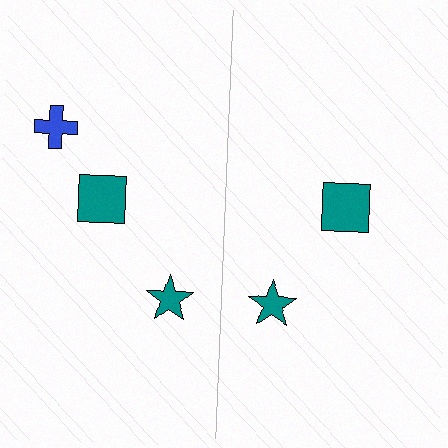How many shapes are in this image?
There are 5 shapes in this image.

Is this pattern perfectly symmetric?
No, the pattern is not perfectly symmetric. A blue cross is missing from the right side.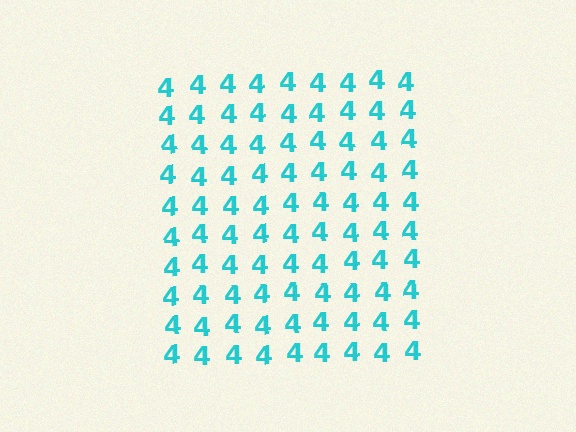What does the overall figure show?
The overall figure shows a square.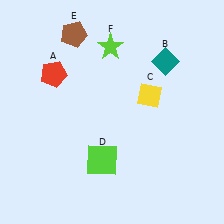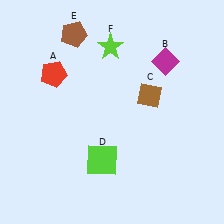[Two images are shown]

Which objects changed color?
B changed from teal to magenta. C changed from yellow to brown.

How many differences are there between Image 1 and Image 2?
There are 2 differences between the two images.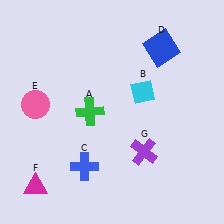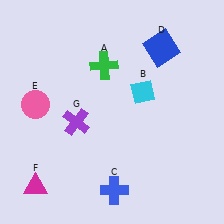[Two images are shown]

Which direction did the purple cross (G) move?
The purple cross (G) moved left.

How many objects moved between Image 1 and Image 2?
3 objects moved between the two images.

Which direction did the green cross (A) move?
The green cross (A) moved up.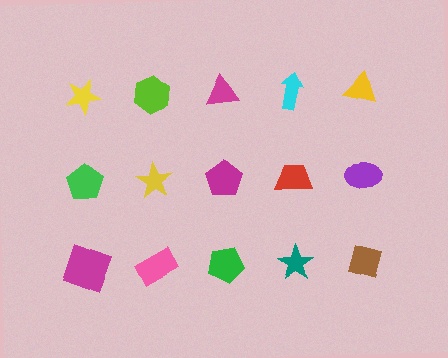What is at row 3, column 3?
A green pentagon.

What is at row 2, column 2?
A yellow star.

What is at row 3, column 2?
A pink rectangle.